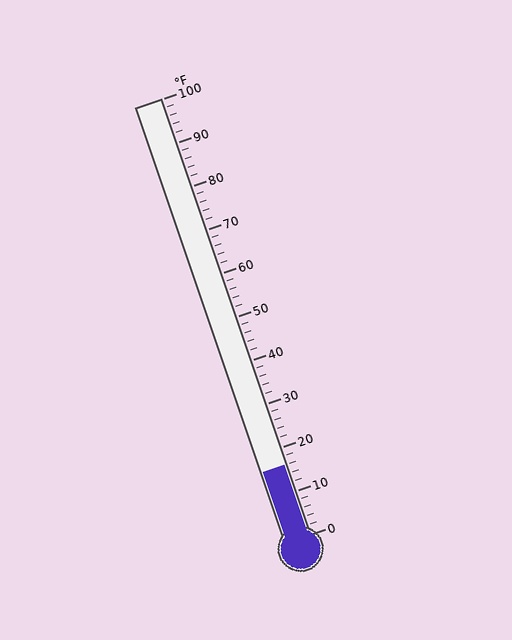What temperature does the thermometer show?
The thermometer shows approximately 16°F.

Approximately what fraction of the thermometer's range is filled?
The thermometer is filled to approximately 15% of its range.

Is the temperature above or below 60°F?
The temperature is below 60°F.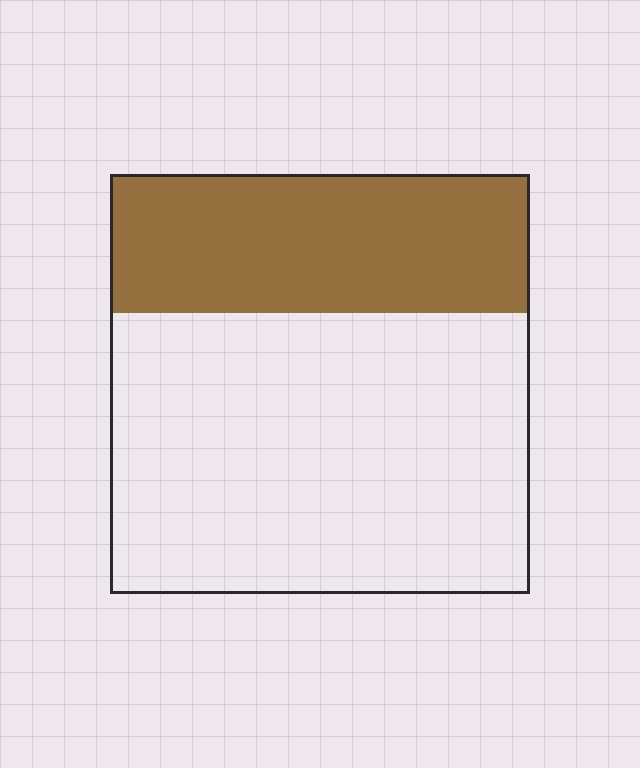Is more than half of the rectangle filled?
No.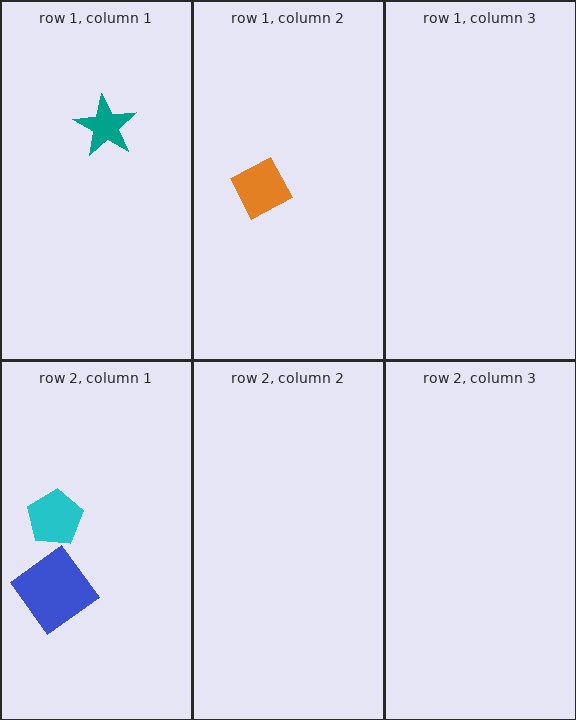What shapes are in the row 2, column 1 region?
The cyan pentagon, the blue diamond.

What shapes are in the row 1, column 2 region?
The orange diamond.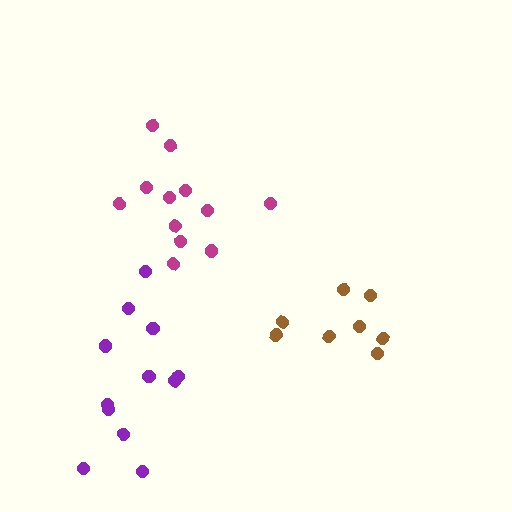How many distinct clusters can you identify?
There are 3 distinct clusters.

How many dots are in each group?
Group 1: 8 dots, Group 2: 12 dots, Group 3: 12 dots (32 total).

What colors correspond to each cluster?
The clusters are colored: brown, purple, magenta.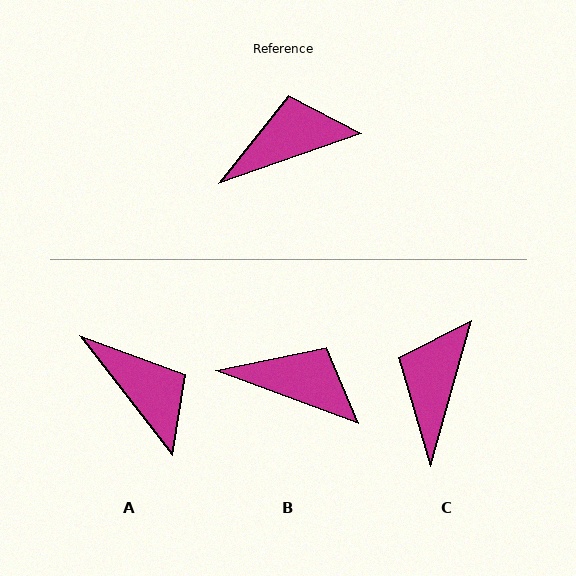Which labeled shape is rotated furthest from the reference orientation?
A, about 71 degrees away.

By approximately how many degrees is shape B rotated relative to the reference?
Approximately 39 degrees clockwise.